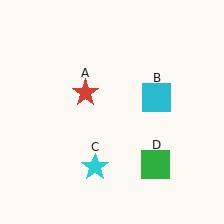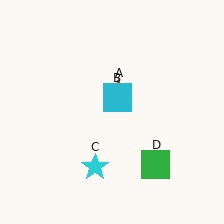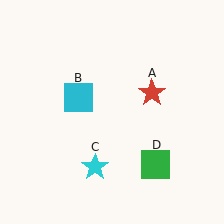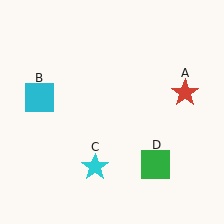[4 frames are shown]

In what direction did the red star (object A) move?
The red star (object A) moved right.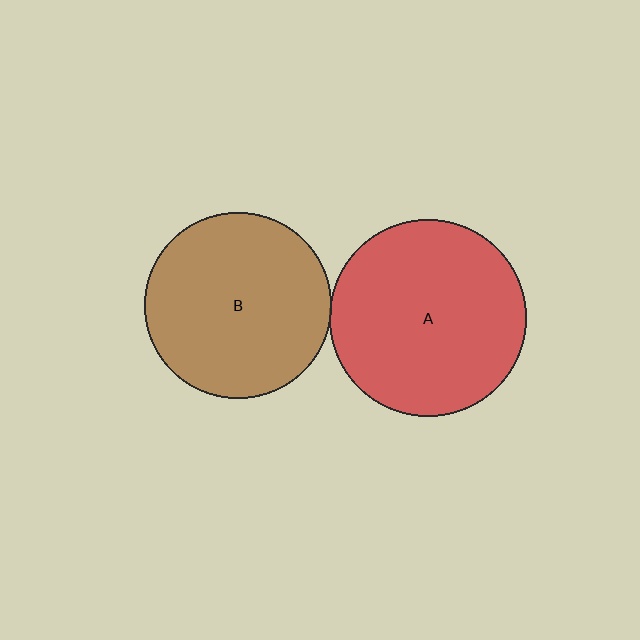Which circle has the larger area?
Circle A (red).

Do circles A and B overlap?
Yes.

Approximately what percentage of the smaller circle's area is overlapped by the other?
Approximately 5%.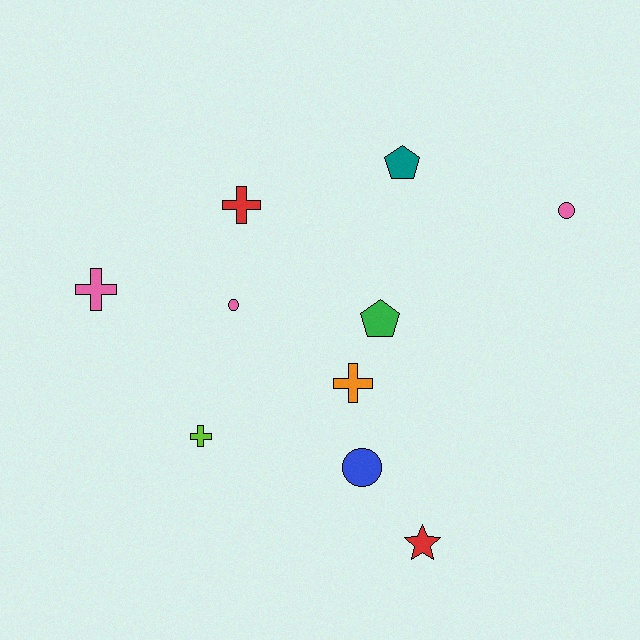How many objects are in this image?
There are 10 objects.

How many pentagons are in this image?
There are 2 pentagons.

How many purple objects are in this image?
There are no purple objects.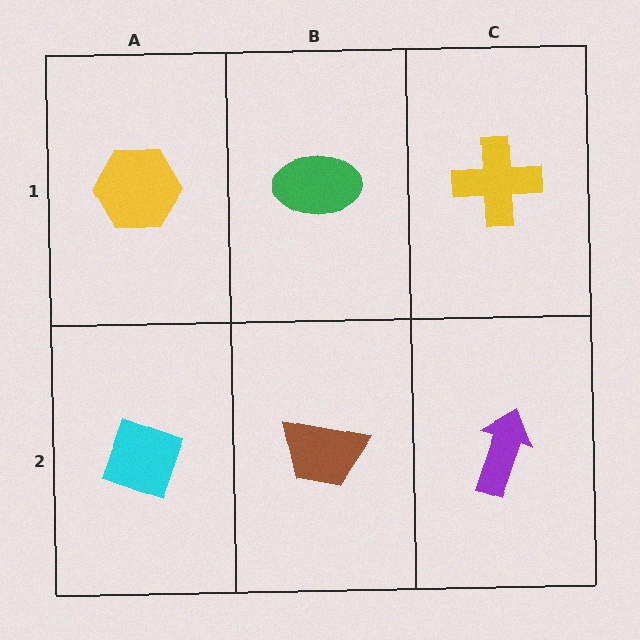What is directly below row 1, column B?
A brown trapezoid.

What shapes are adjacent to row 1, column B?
A brown trapezoid (row 2, column B), a yellow hexagon (row 1, column A), a yellow cross (row 1, column C).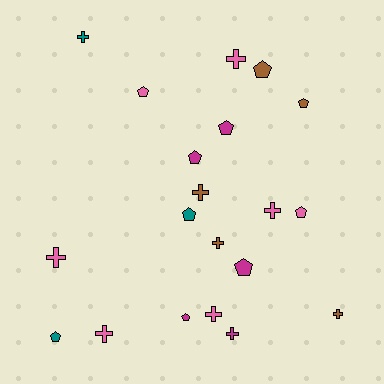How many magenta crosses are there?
There is 1 magenta cross.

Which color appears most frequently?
Pink, with 7 objects.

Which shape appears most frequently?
Pentagon, with 10 objects.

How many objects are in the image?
There are 20 objects.